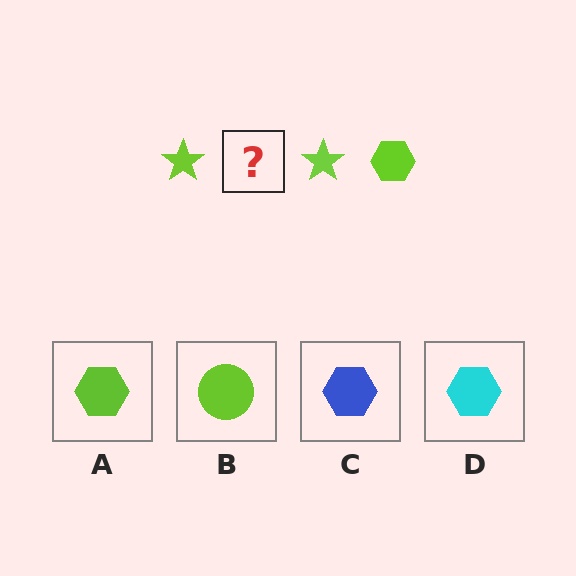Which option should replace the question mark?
Option A.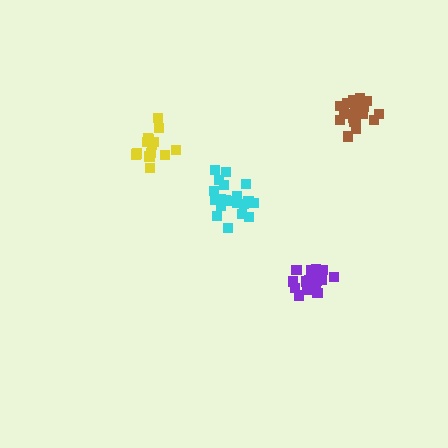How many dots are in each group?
Group 1: 20 dots, Group 2: 19 dots, Group 3: 15 dots, Group 4: 20 dots (74 total).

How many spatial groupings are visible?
There are 4 spatial groupings.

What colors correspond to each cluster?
The clusters are colored: cyan, purple, yellow, brown.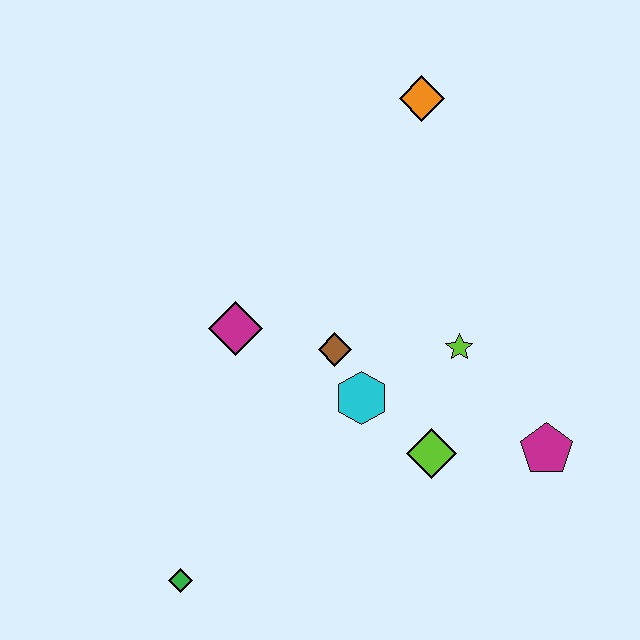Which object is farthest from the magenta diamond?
The magenta pentagon is farthest from the magenta diamond.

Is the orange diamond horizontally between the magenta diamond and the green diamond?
No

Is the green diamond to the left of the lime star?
Yes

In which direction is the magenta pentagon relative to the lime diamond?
The magenta pentagon is to the right of the lime diamond.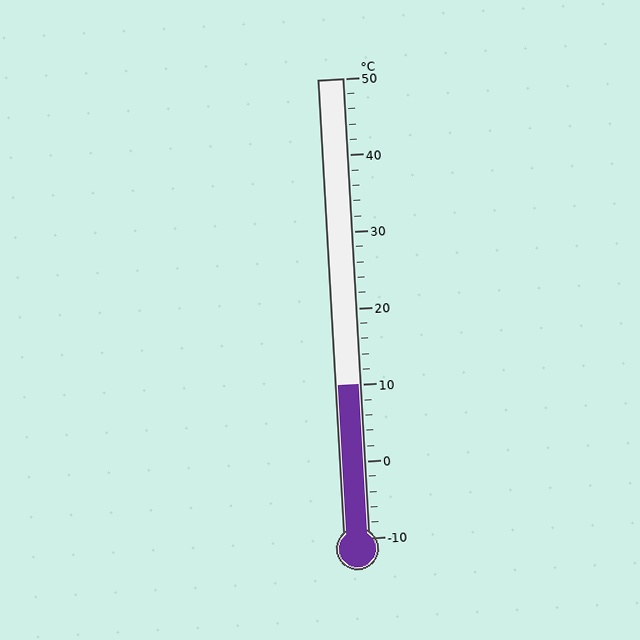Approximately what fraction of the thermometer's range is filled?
The thermometer is filled to approximately 35% of its range.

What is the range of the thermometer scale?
The thermometer scale ranges from -10°C to 50°C.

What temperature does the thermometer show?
The thermometer shows approximately 10°C.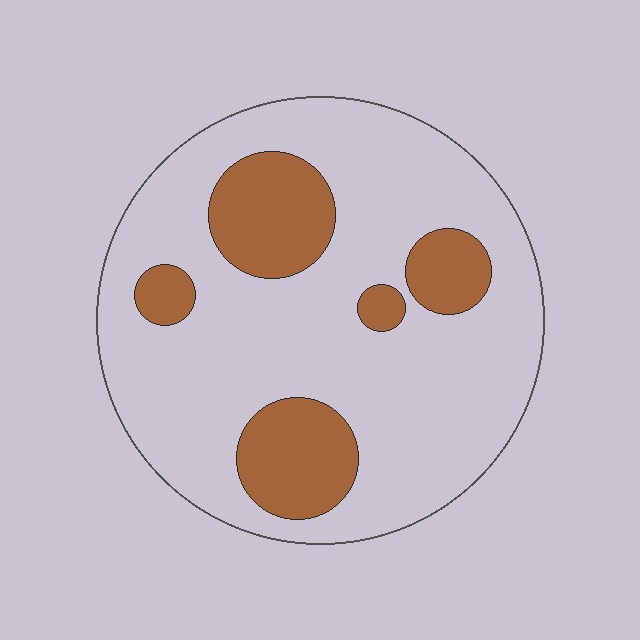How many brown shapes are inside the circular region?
5.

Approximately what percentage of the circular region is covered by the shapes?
Approximately 20%.